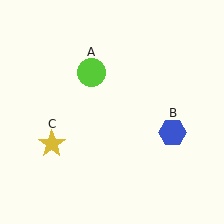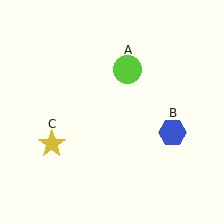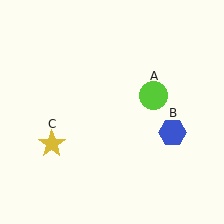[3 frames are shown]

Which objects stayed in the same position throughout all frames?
Blue hexagon (object B) and yellow star (object C) remained stationary.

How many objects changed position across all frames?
1 object changed position: lime circle (object A).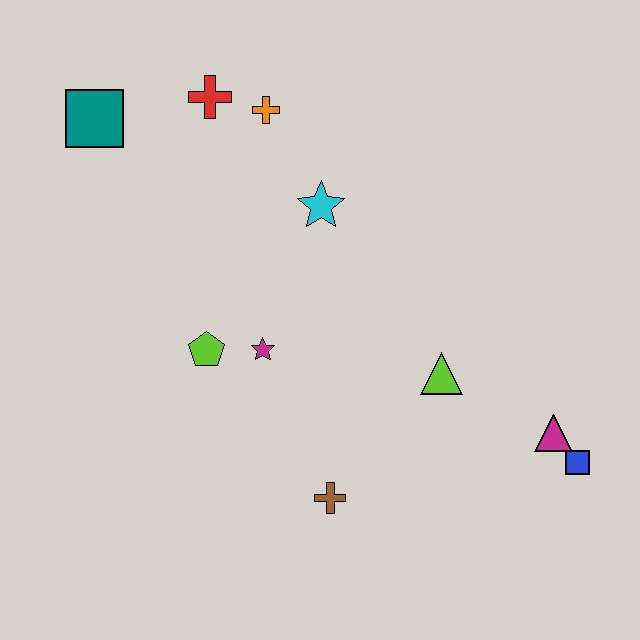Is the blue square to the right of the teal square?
Yes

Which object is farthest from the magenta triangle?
The teal square is farthest from the magenta triangle.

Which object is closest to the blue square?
The magenta triangle is closest to the blue square.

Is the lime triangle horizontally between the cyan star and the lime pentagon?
No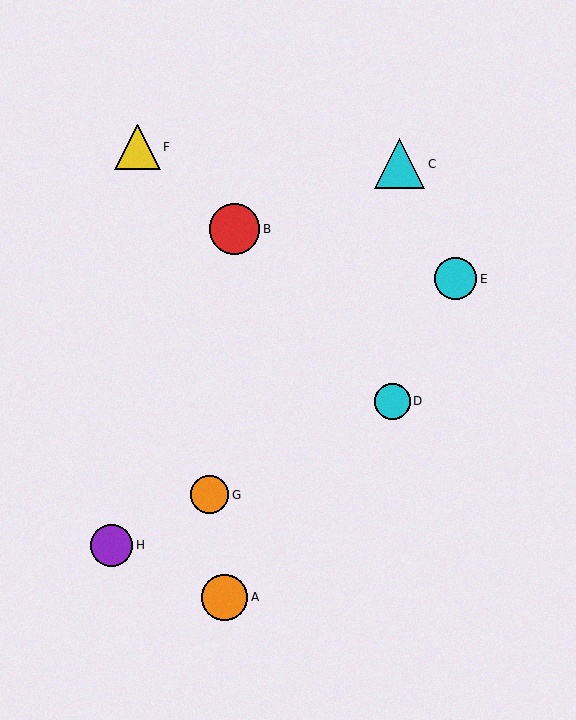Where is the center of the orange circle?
The center of the orange circle is at (225, 598).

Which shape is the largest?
The red circle (labeled B) is the largest.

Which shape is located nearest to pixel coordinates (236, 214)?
The red circle (labeled B) at (234, 229) is nearest to that location.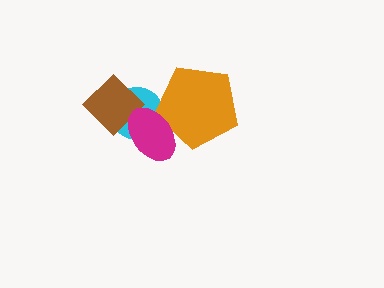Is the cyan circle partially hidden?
Yes, it is partially covered by another shape.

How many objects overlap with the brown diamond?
2 objects overlap with the brown diamond.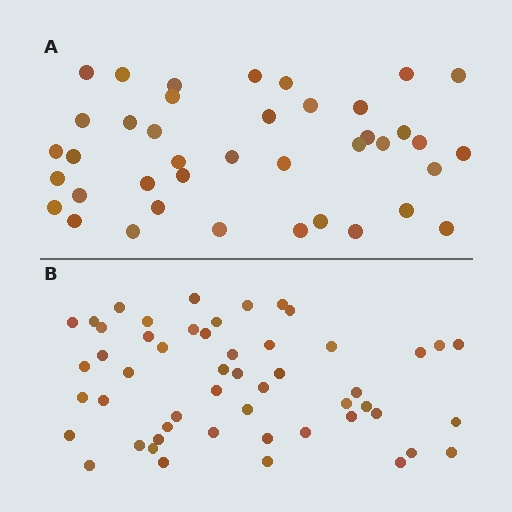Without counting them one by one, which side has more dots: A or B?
Region B (the bottom region) has more dots.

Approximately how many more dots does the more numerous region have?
Region B has roughly 12 or so more dots than region A.